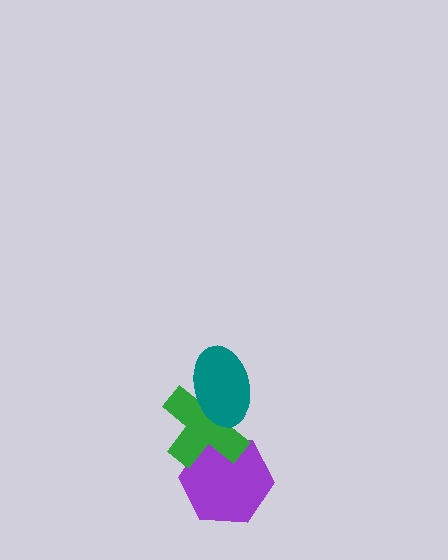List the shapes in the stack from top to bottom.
From top to bottom: the teal ellipse, the green cross, the purple hexagon.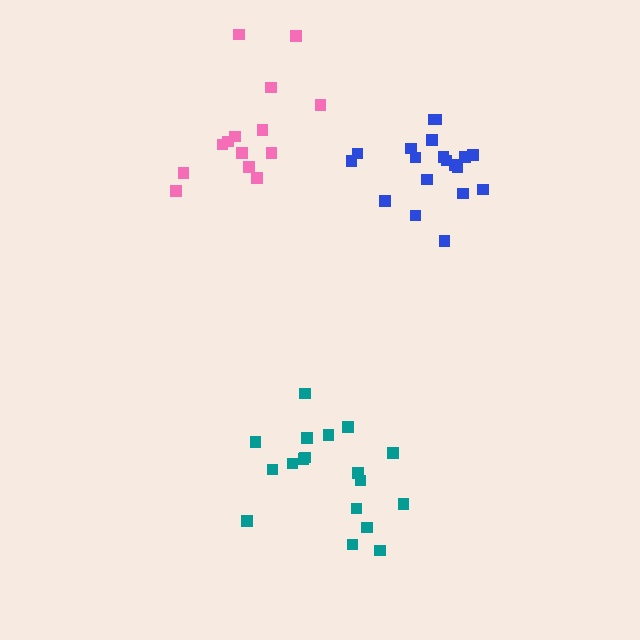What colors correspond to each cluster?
The clusters are colored: pink, blue, teal.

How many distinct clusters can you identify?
There are 3 distinct clusters.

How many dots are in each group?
Group 1: 14 dots, Group 2: 19 dots, Group 3: 18 dots (51 total).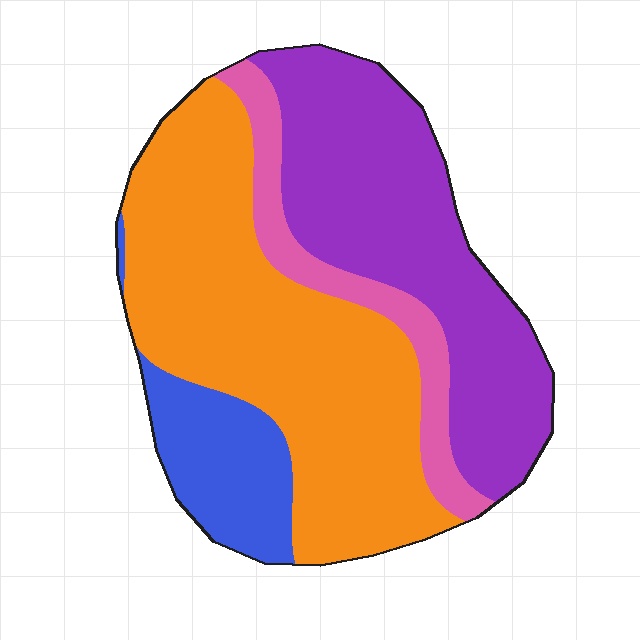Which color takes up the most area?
Orange, at roughly 45%.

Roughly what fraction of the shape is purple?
Purple covers around 35% of the shape.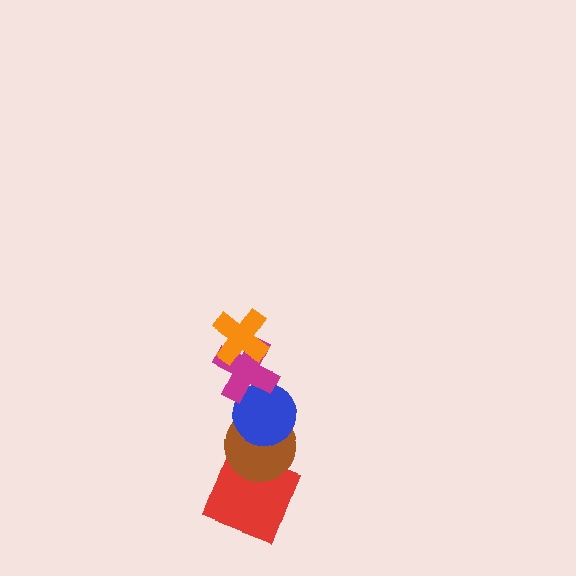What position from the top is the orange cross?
The orange cross is 1st from the top.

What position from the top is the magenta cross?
The magenta cross is 2nd from the top.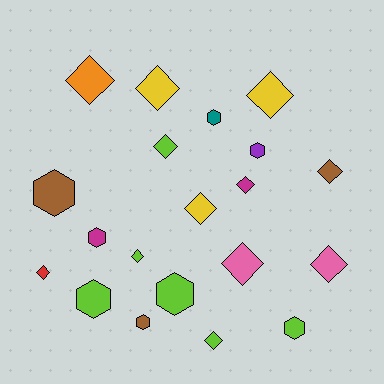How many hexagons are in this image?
There are 8 hexagons.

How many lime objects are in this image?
There are 6 lime objects.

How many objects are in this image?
There are 20 objects.